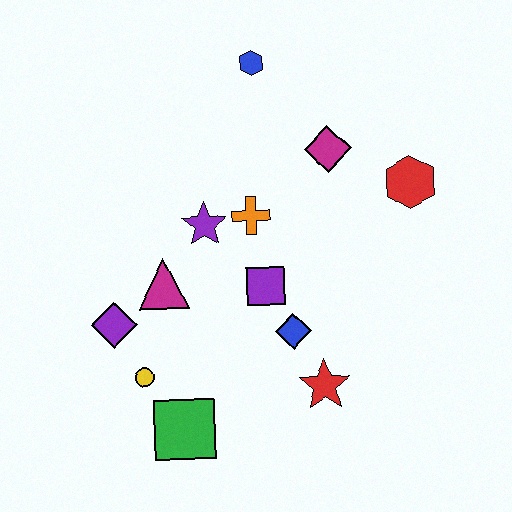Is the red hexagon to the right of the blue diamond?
Yes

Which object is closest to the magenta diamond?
The red hexagon is closest to the magenta diamond.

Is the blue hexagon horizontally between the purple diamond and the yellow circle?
No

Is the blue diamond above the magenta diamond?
No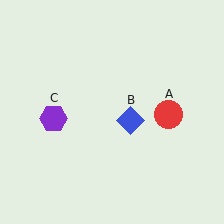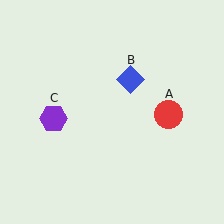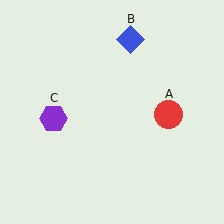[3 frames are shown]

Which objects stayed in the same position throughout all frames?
Red circle (object A) and purple hexagon (object C) remained stationary.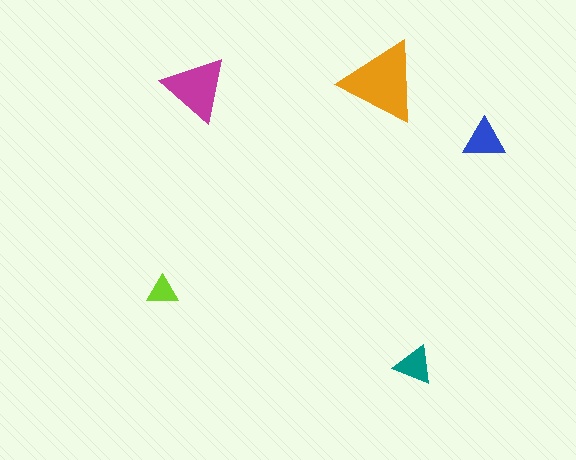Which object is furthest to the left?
The lime triangle is leftmost.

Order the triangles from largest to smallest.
the orange one, the magenta one, the blue one, the teal one, the lime one.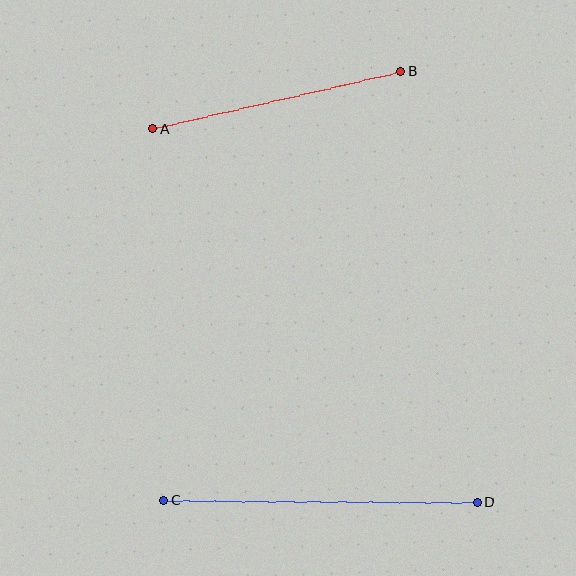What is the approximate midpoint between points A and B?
The midpoint is at approximately (277, 100) pixels.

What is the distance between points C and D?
The distance is approximately 314 pixels.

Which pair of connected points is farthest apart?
Points C and D are farthest apart.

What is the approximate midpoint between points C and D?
The midpoint is at approximately (320, 501) pixels.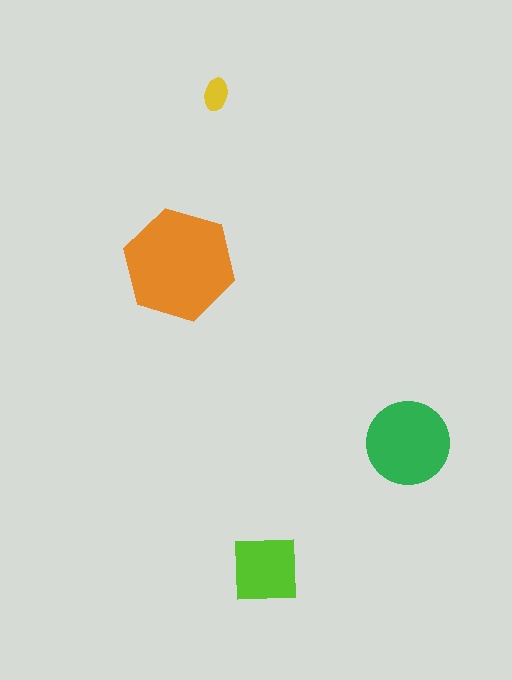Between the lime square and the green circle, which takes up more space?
The green circle.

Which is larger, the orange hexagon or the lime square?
The orange hexagon.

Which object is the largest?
The orange hexagon.